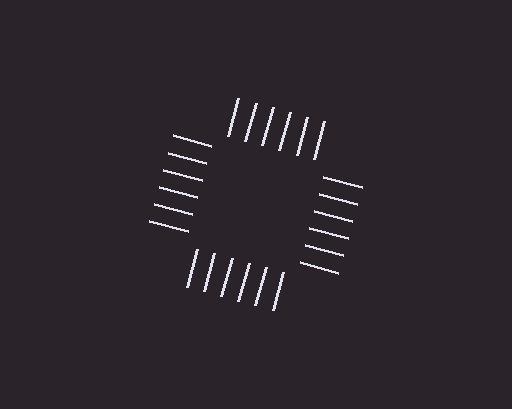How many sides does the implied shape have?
4 sides — the line-ends trace a square.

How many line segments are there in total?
24 — 6 along each of the 4 edges.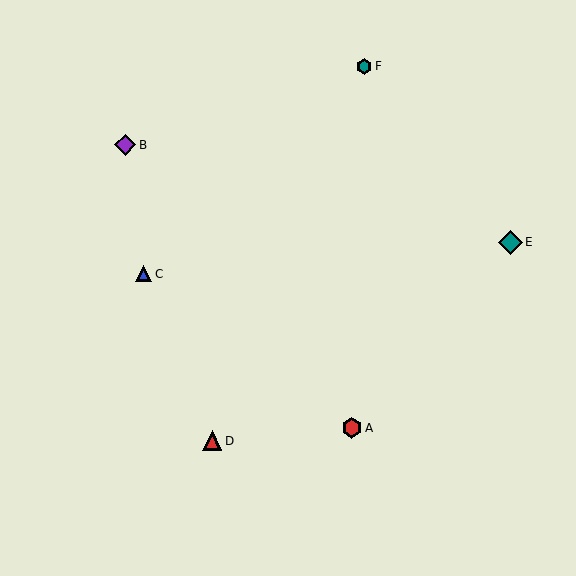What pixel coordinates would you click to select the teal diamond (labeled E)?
Click at (510, 242) to select the teal diamond E.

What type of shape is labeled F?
Shape F is a teal hexagon.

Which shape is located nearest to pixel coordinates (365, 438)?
The red hexagon (labeled A) at (352, 428) is nearest to that location.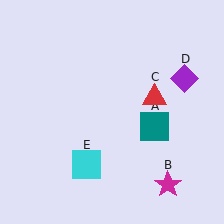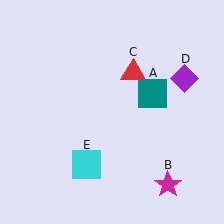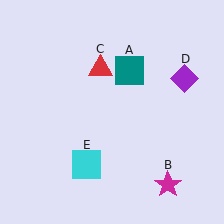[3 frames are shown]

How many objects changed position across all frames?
2 objects changed position: teal square (object A), red triangle (object C).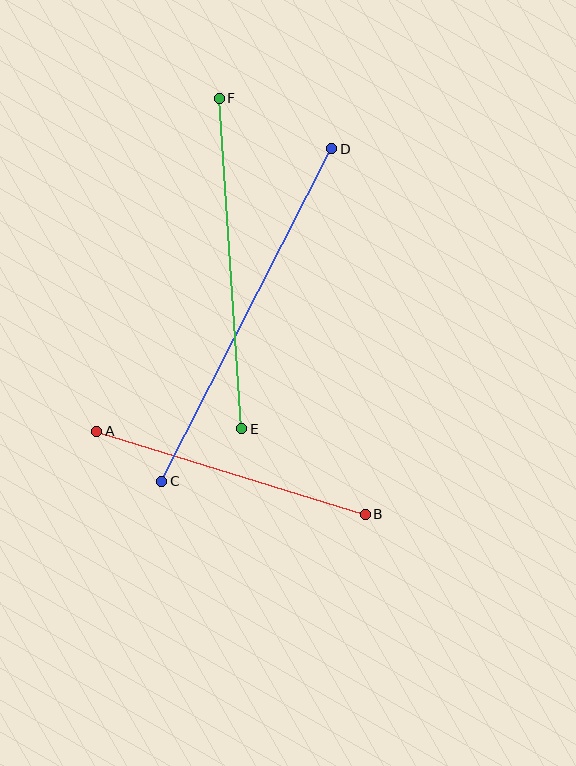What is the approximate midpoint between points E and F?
The midpoint is at approximately (231, 264) pixels.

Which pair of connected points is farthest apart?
Points C and D are farthest apart.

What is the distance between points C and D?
The distance is approximately 373 pixels.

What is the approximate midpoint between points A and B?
The midpoint is at approximately (231, 473) pixels.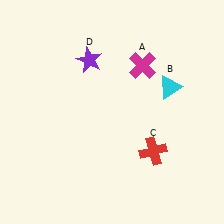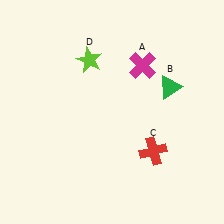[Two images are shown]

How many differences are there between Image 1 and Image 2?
There are 2 differences between the two images.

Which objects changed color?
B changed from cyan to green. D changed from purple to lime.